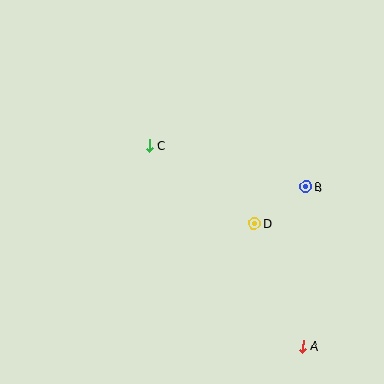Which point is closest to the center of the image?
Point C at (149, 145) is closest to the center.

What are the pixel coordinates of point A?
Point A is at (303, 346).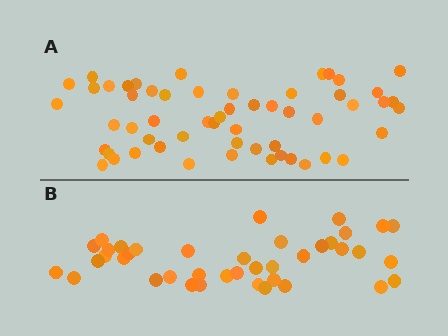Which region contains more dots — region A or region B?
Region A (the top region) has more dots.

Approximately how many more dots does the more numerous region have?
Region A has approximately 15 more dots than region B.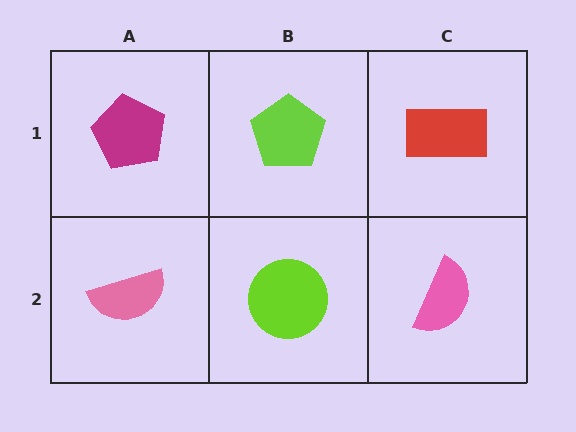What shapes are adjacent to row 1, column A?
A pink semicircle (row 2, column A), a lime pentagon (row 1, column B).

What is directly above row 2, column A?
A magenta pentagon.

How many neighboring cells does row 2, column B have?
3.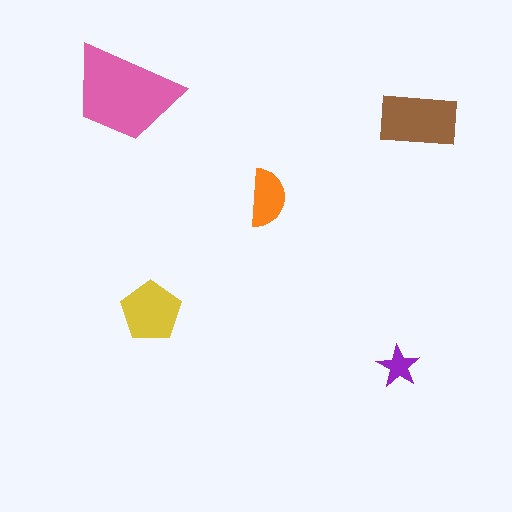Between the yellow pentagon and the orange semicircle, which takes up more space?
The yellow pentagon.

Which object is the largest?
The pink trapezoid.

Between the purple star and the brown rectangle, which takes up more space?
The brown rectangle.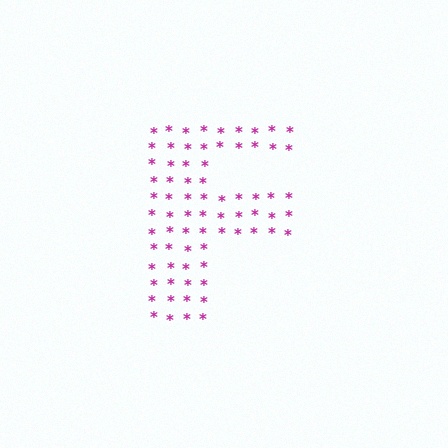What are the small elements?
The small elements are asterisks.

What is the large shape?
The large shape is the letter F.